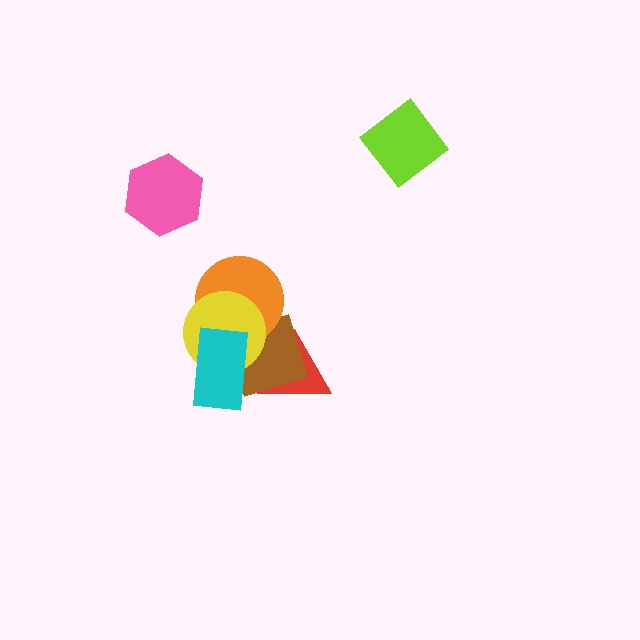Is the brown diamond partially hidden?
Yes, it is partially covered by another shape.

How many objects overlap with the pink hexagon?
0 objects overlap with the pink hexagon.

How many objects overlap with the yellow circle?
3 objects overlap with the yellow circle.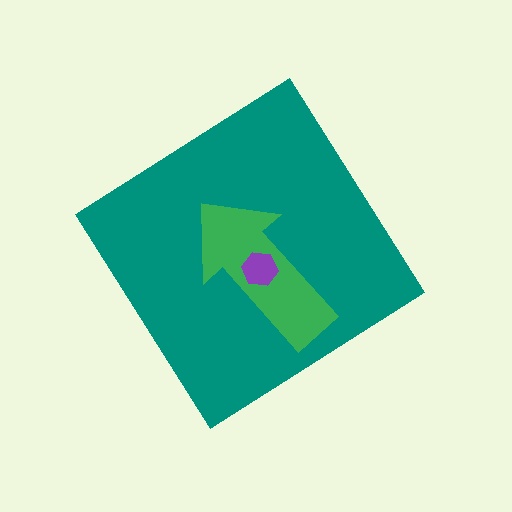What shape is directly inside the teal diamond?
The green arrow.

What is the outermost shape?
The teal diamond.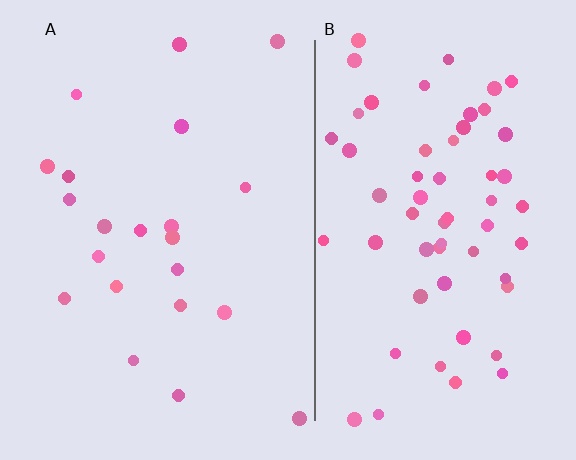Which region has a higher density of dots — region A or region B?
B (the right).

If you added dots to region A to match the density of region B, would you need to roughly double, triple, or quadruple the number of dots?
Approximately triple.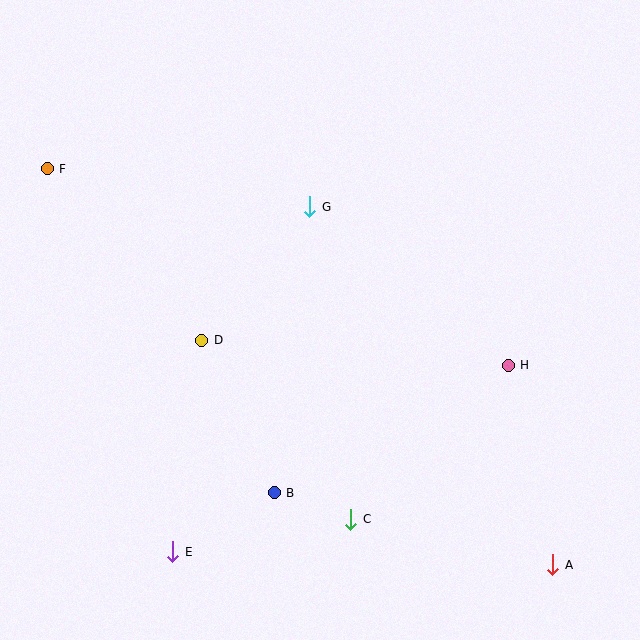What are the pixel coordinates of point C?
Point C is at (351, 519).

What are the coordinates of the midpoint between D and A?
The midpoint between D and A is at (377, 453).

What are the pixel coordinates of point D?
Point D is at (202, 340).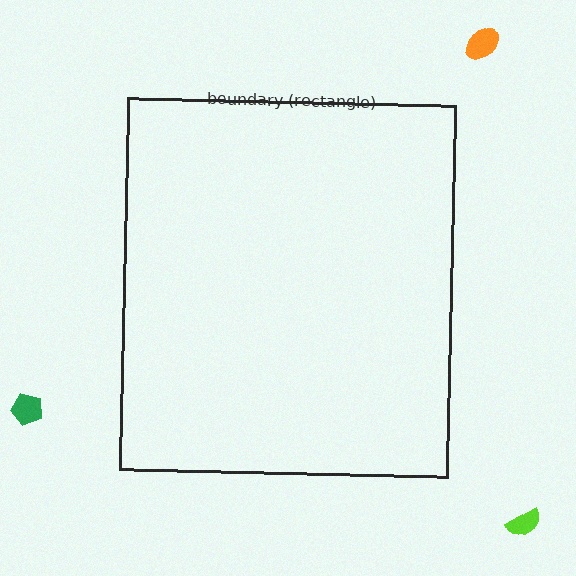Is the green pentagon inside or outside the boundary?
Outside.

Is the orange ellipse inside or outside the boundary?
Outside.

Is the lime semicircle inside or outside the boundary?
Outside.